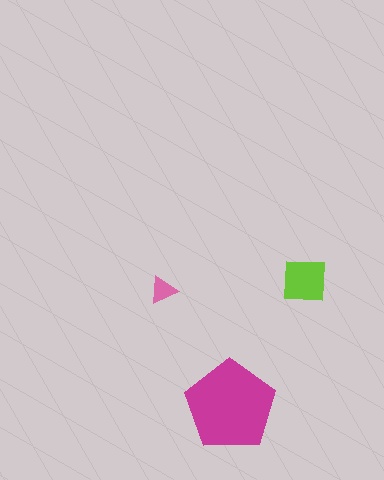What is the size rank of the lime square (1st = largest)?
2nd.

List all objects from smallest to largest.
The pink triangle, the lime square, the magenta pentagon.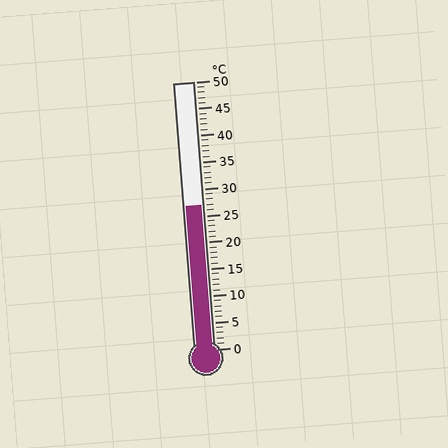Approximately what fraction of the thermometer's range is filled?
The thermometer is filled to approximately 55% of its range.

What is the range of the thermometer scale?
The thermometer scale ranges from 0°C to 50°C.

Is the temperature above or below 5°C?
The temperature is above 5°C.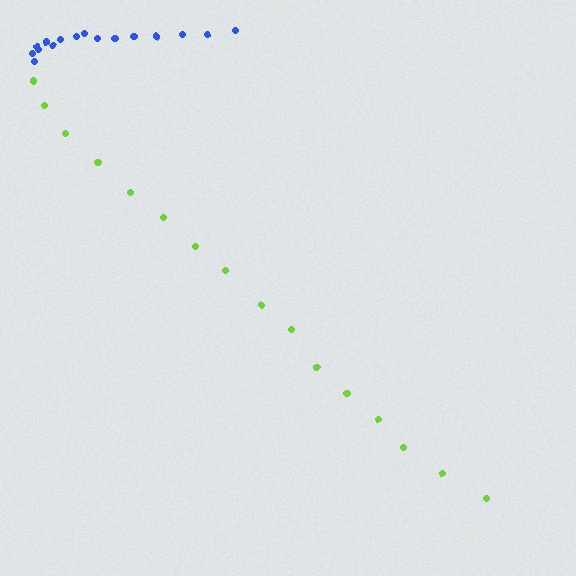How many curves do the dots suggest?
There are 2 distinct paths.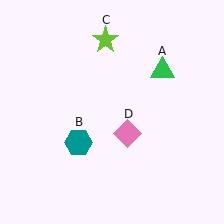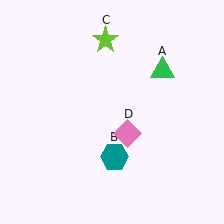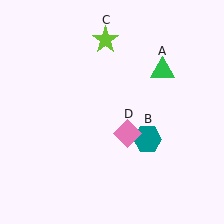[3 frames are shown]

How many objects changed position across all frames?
1 object changed position: teal hexagon (object B).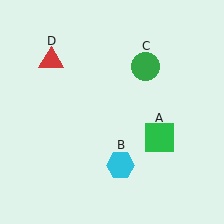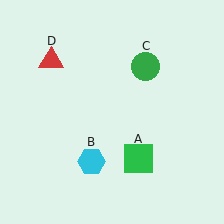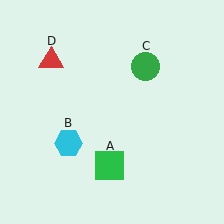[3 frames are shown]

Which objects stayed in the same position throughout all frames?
Green circle (object C) and red triangle (object D) remained stationary.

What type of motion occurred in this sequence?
The green square (object A), cyan hexagon (object B) rotated clockwise around the center of the scene.